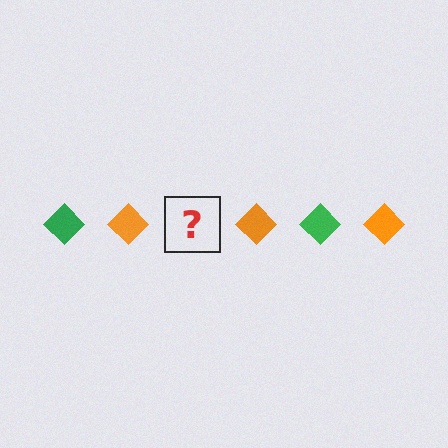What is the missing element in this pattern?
The missing element is a green diamond.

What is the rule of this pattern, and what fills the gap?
The rule is that the pattern cycles through green, orange diamonds. The gap should be filled with a green diamond.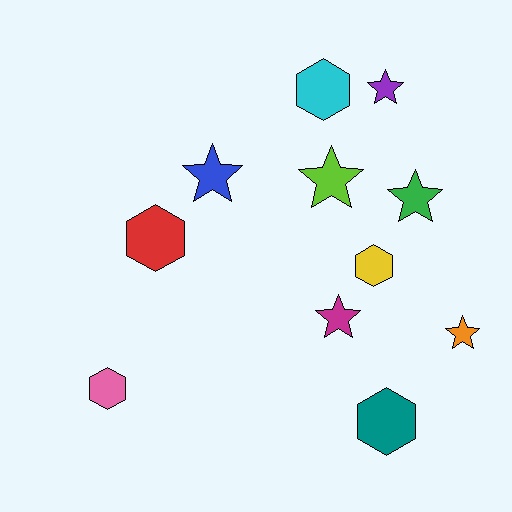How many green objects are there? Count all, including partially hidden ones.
There is 1 green object.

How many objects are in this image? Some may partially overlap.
There are 11 objects.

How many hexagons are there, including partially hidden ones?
There are 5 hexagons.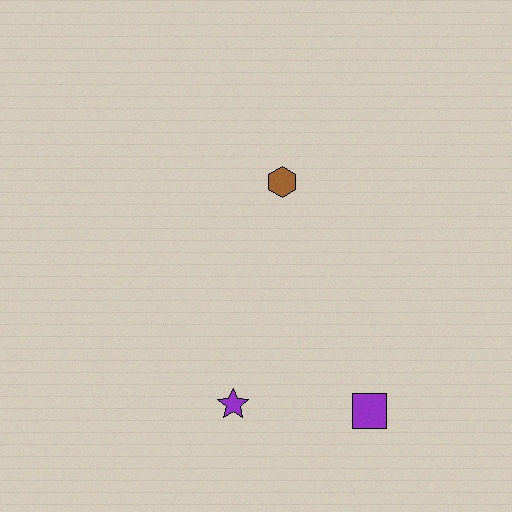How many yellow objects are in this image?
There are no yellow objects.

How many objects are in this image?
There are 3 objects.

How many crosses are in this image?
There are no crosses.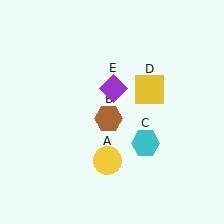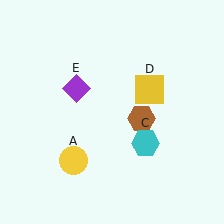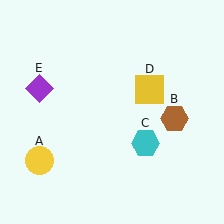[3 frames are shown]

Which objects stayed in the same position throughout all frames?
Cyan hexagon (object C) and yellow square (object D) remained stationary.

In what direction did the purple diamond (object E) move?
The purple diamond (object E) moved left.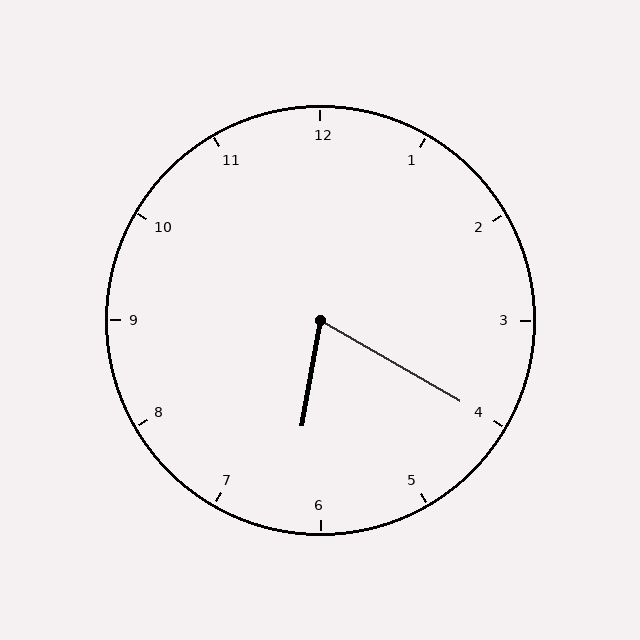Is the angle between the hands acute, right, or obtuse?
It is acute.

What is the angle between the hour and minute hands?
Approximately 70 degrees.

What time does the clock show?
6:20.